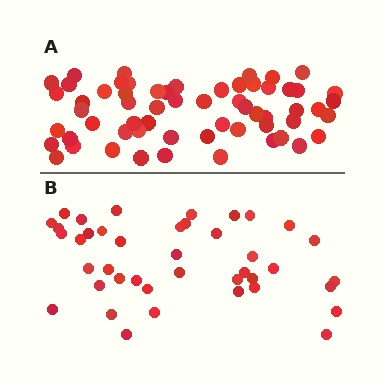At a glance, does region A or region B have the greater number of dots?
Region A (the top region) has more dots.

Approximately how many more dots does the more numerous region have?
Region A has approximately 20 more dots than region B.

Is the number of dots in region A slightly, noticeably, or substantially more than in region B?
Region A has substantially more. The ratio is roughly 1.5 to 1.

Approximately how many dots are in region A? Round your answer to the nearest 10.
About 60 dots.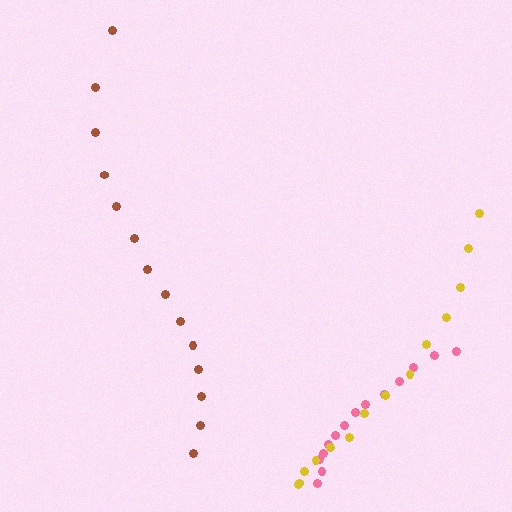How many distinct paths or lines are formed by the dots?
There are 3 distinct paths.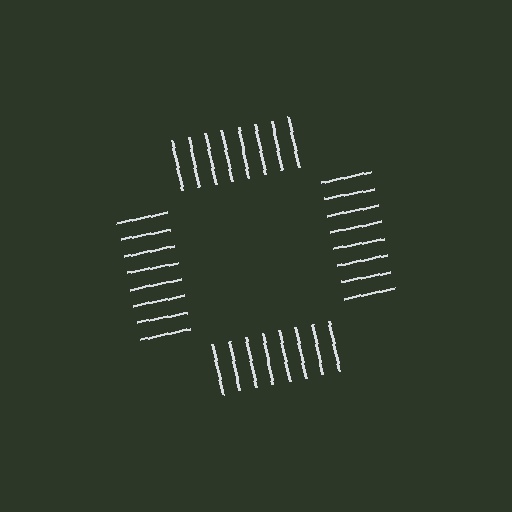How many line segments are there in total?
32 — 8 along each of the 4 edges.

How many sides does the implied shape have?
4 sides — the line-ends trace a square.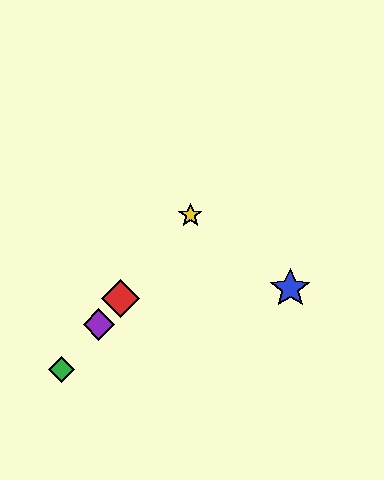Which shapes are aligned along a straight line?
The red diamond, the green diamond, the yellow star, the purple diamond are aligned along a straight line.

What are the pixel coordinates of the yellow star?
The yellow star is at (190, 215).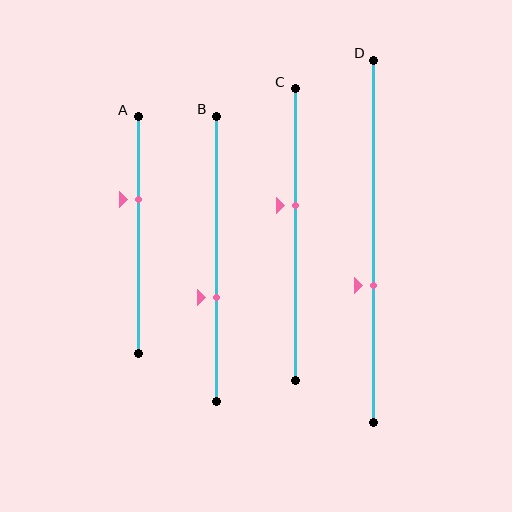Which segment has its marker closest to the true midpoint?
Segment C has its marker closest to the true midpoint.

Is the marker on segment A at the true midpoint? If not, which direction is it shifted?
No, the marker on segment A is shifted upward by about 15% of the segment length.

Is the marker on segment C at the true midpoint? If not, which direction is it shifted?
No, the marker on segment C is shifted upward by about 10% of the segment length.